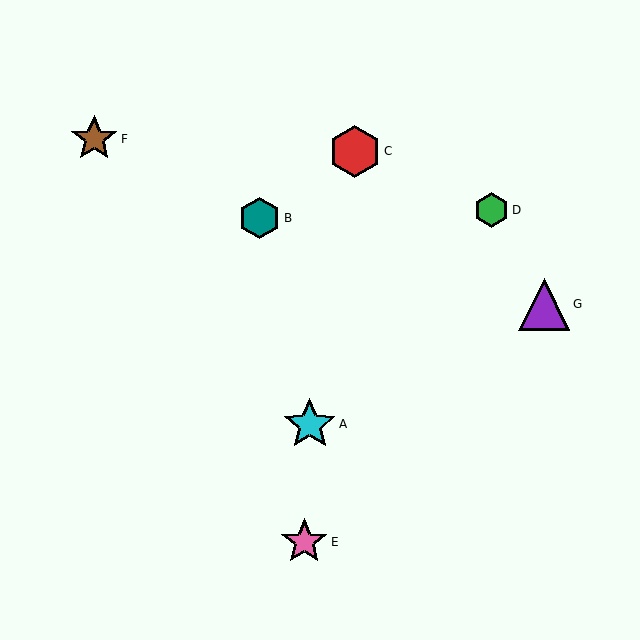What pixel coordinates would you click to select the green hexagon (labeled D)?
Click at (491, 210) to select the green hexagon D.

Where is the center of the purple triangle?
The center of the purple triangle is at (544, 304).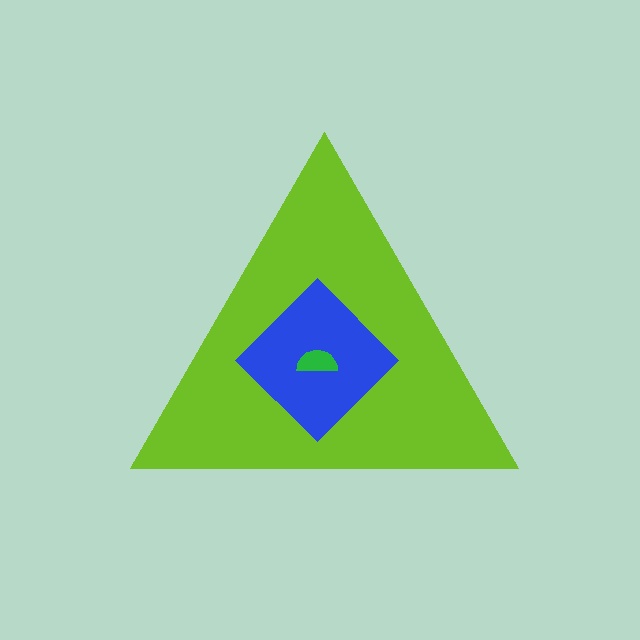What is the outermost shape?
The lime triangle.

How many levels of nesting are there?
3.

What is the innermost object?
The green semicircle.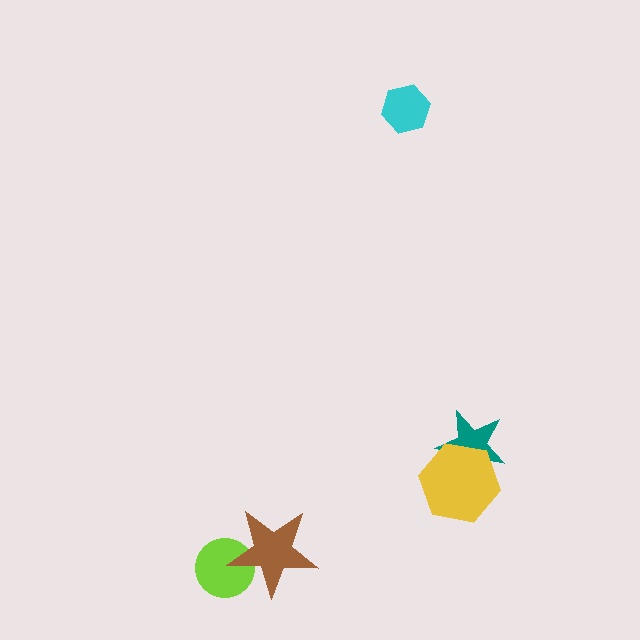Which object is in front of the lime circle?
The brown star is in front of the lime circle.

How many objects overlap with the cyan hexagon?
0 objects overlap with the cyan hexagon.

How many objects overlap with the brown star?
1 object overlaps with the brown star.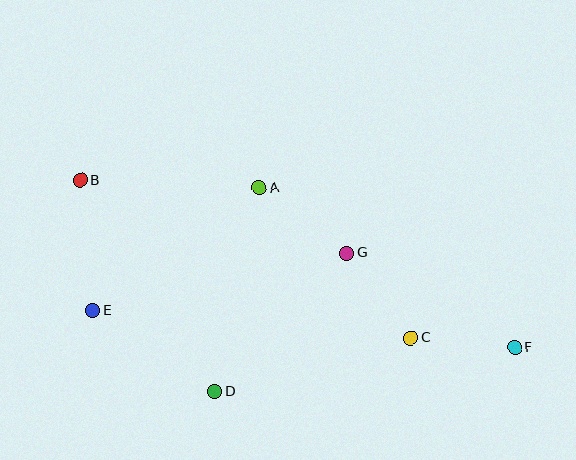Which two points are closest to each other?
Points C and F are closest to each other.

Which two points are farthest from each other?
Points B and F are farthest from each other.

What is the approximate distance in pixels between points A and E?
The distance between A and E is approximately 207 pixels.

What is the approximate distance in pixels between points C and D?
The distance between C and D is approximately 204 pixels.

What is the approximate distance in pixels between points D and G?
The distance between D and G is approximately 191 pixels.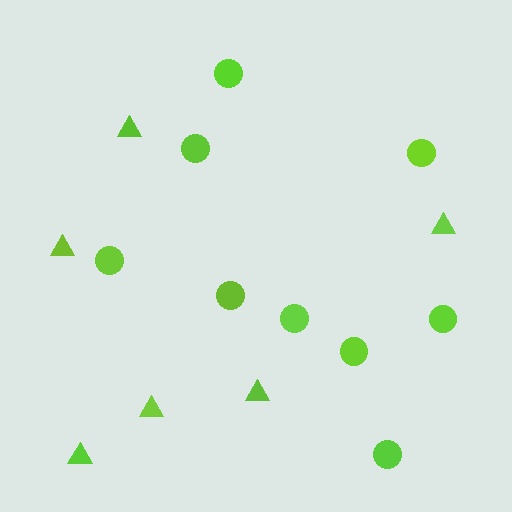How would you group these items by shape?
There are 2 groups: one group of triangles (6) and one group of circles (9).